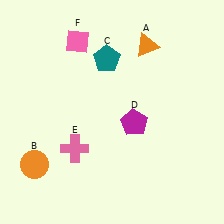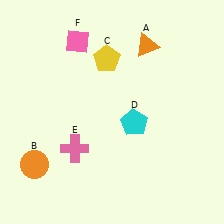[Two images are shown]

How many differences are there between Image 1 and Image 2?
There are 2 differences between the two images.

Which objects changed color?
C changed from teal to yellow. D changed from magenta to cyan.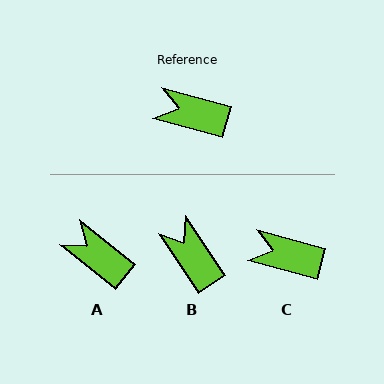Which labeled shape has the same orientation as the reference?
C.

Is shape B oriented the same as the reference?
No, it is off by about 41 degrees.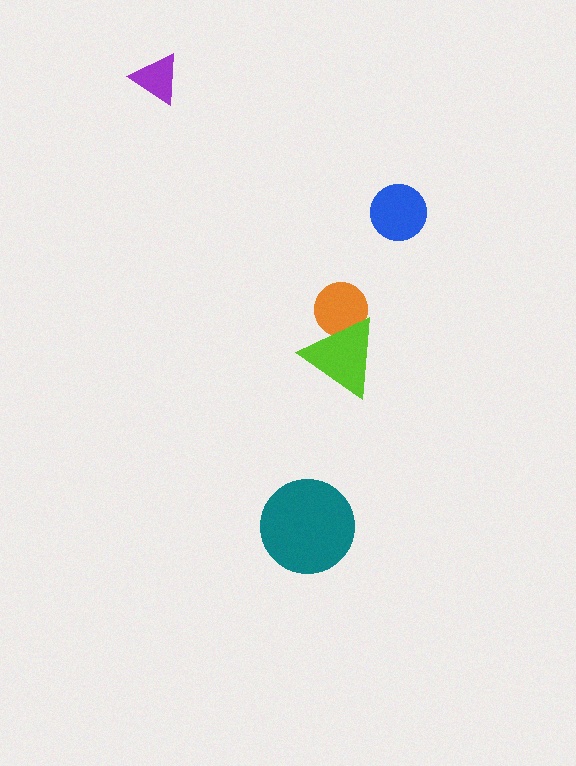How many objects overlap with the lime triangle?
1 object overlaps with the lime triangle.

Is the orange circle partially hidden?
Yes, it is partially covered by another shape.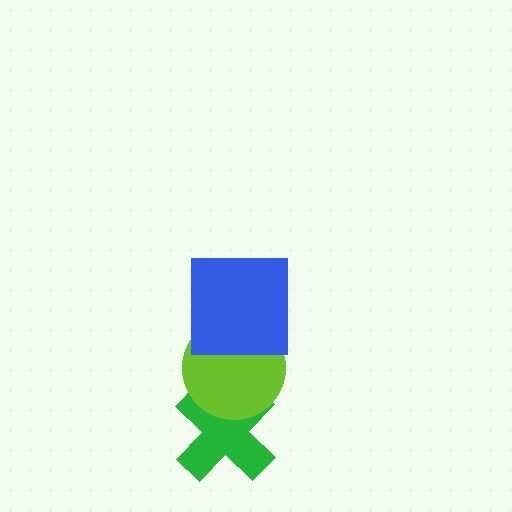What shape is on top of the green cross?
The lime circle is on top of the green cross.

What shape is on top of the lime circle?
The blue square is on top of the lime circle.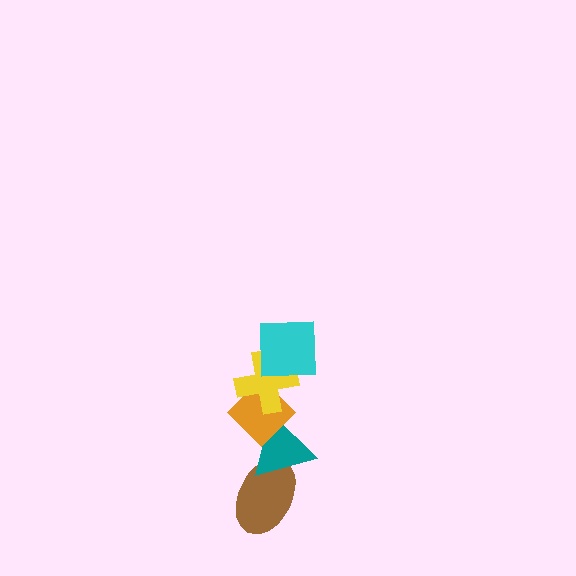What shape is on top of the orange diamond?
The yellow cross is on top of the orange diamond.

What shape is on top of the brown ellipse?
The teal triangle is on top of the brown ellipse.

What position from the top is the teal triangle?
The teal triangle is 4th from the top.